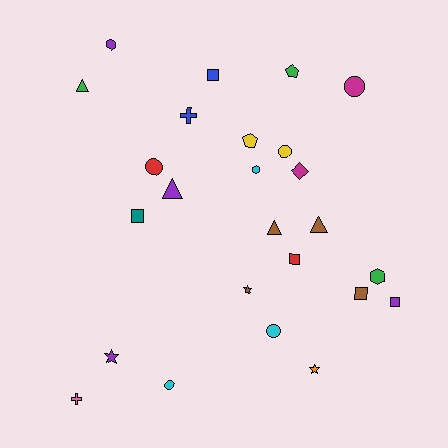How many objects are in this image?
There are 25 objects.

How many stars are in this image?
There are 3 stars.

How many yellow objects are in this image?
There are 2 yellow objects.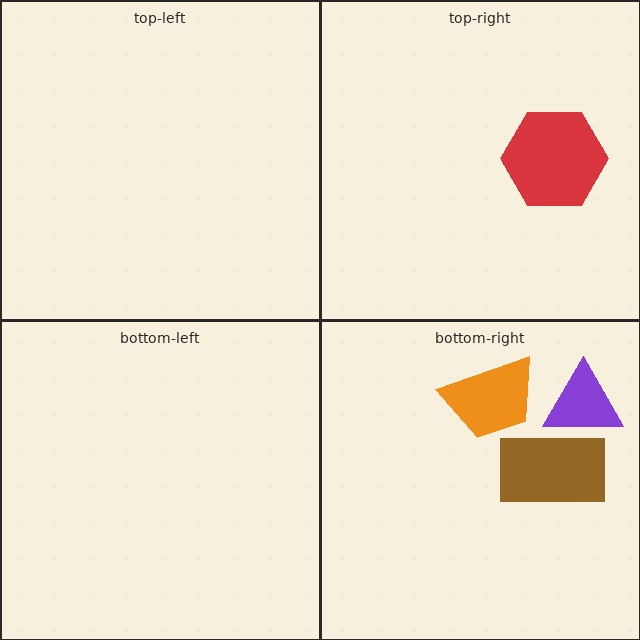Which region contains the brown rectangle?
The bottom-right region.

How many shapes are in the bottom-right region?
3.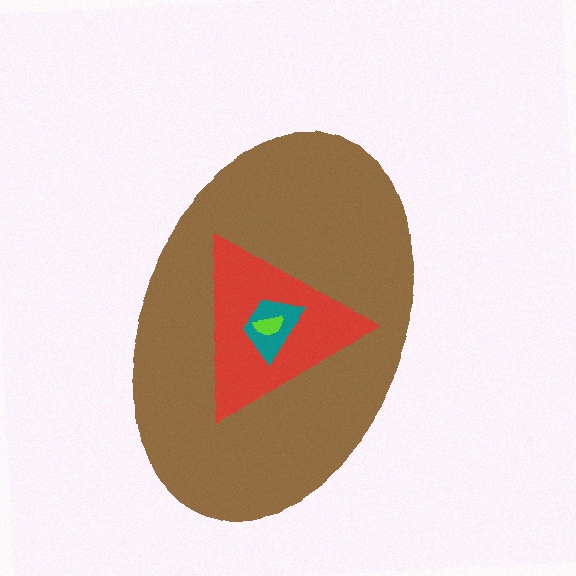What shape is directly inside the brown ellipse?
The red triangle.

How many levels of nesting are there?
4.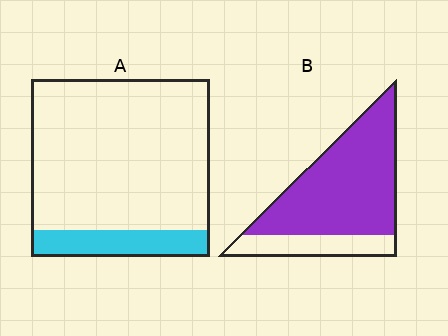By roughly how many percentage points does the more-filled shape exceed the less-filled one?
By roughly 60 percentage points (B over A).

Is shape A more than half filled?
No.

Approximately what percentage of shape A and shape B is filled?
A is approximately 15% and B is approximately 75%.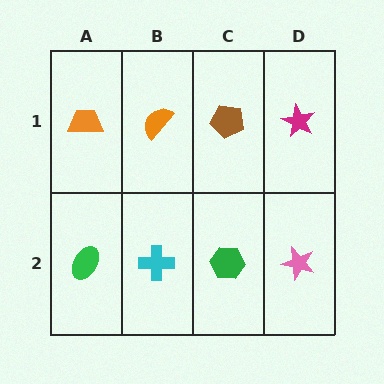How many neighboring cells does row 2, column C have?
3.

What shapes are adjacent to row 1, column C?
A green hexagon (row 2, column C), an orange semicircle (row 1, column B), a magenta star (row 1, column D).